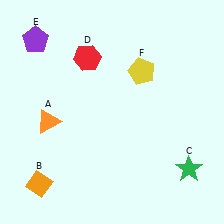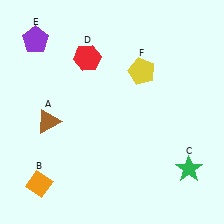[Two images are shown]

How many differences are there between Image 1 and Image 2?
There is 1 difference between the two images.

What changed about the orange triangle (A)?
In Image 1, A is orange. In Image 2, it changed to brown.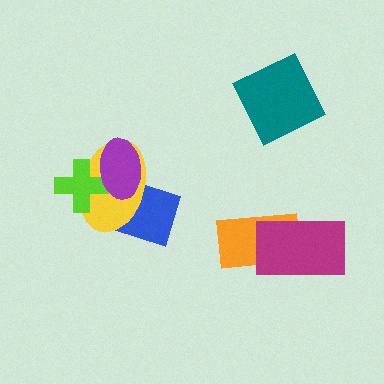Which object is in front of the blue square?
The yellow ellipse is in front of the blue square.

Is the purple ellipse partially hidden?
No, no other shape covers it.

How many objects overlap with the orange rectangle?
1 object overlaps with the orange rectangle.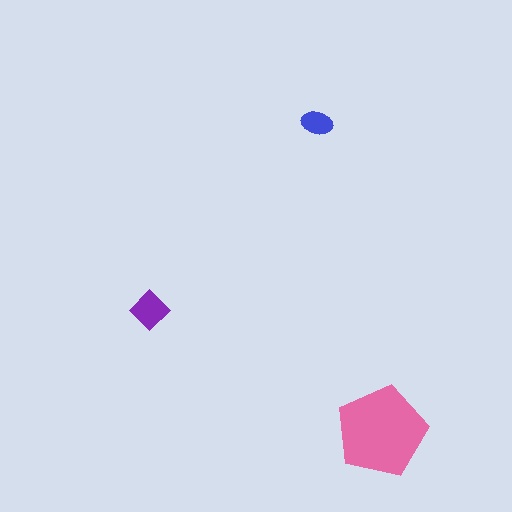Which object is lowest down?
The pink pentagon is bottommost.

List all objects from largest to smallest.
The pink pentagon, the purple diamond, the blue ellipse.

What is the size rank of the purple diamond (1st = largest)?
2nd.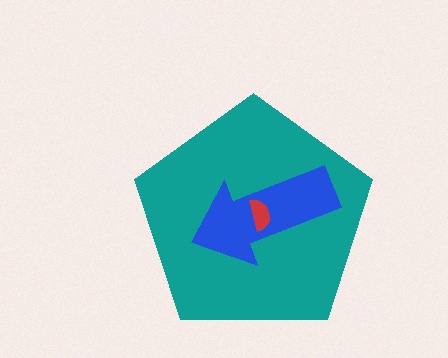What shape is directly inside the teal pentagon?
The blue arrow.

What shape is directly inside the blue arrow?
The red semicircle.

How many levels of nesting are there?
3.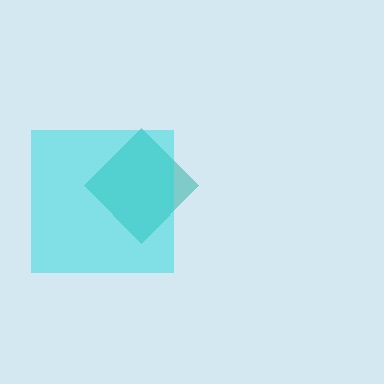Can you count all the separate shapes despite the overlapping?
Yes, there are 2 separate shapes.